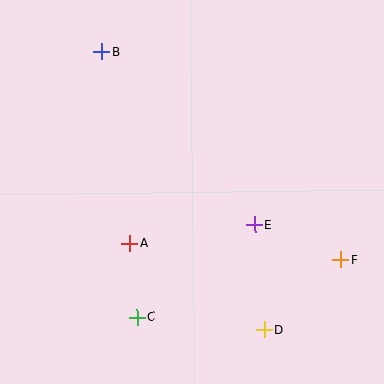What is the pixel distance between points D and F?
The distance between D and F is 103 pixels.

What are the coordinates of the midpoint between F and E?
The midpoint between F and E is at (298, 243).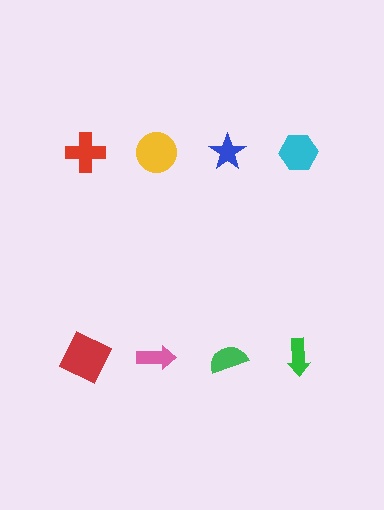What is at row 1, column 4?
A cyan hexagon.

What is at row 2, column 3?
A green semicircle.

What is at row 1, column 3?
A blue star.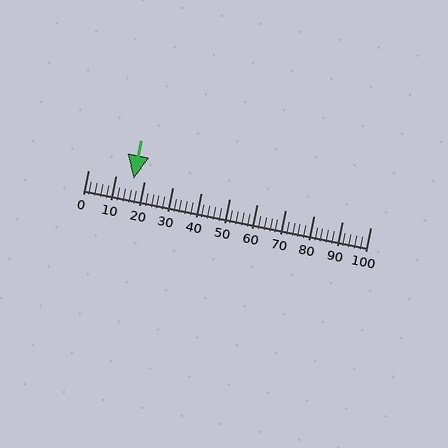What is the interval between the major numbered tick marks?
The major tick marks are spaced 10 units apart.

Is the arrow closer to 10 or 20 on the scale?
The arrow is closer to 20.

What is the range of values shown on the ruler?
The ruler shows values from 0 to 100.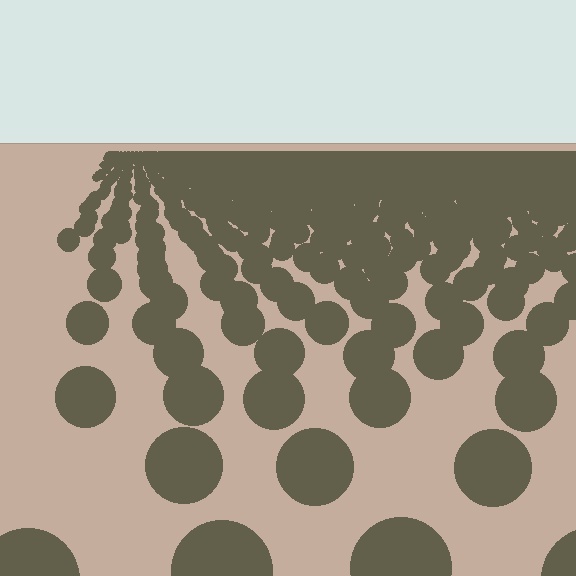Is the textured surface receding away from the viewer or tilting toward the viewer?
The surface is receding away from the viewer. Texture elements get smaller and denser toward the top.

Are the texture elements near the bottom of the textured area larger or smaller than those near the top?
Larger. Near the bottom, elements are closer to the viewer and appear at a bigger on-screen size.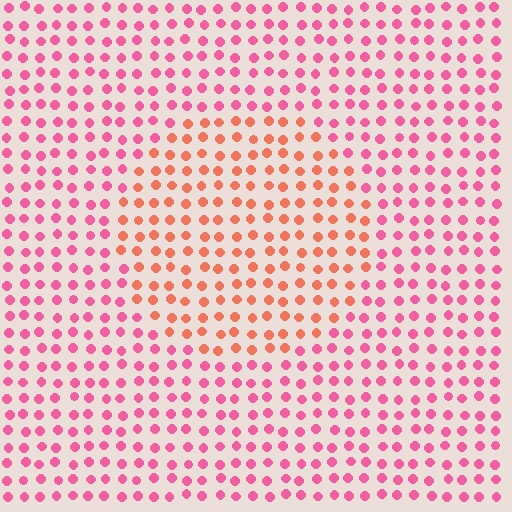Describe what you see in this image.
The image is filled with small pink elements in a uniform arrangement. A circle-shaped region is visible where the elements are tinted to a slightly different hue, forming a subtle color boundary.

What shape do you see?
I see a circle.